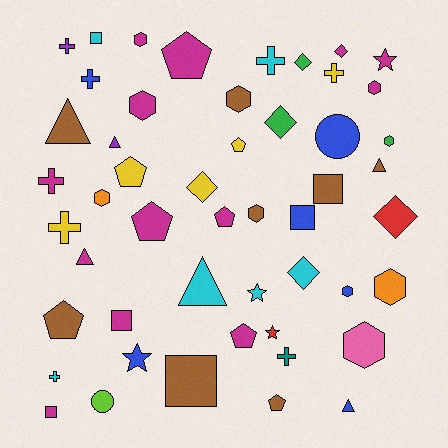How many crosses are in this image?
There are 8 crosses.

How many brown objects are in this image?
There are 8 brown objects.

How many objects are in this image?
There are 50 objects.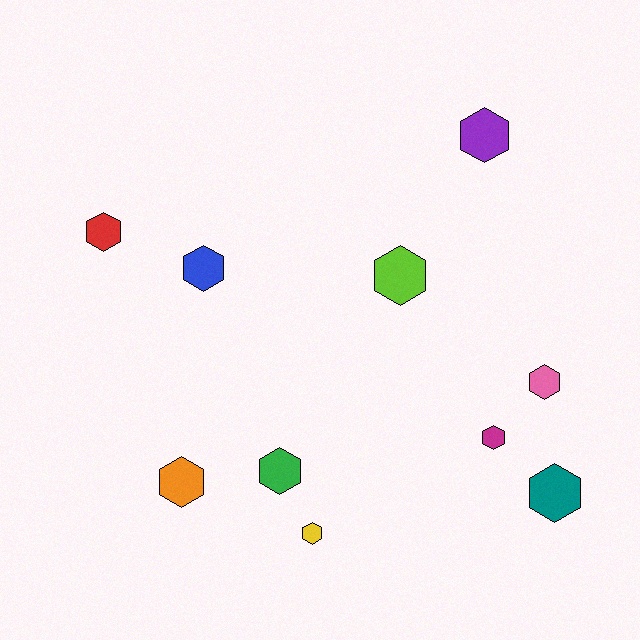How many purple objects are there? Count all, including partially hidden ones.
There is 1 purple object.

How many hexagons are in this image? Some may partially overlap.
There are 10 hexagons.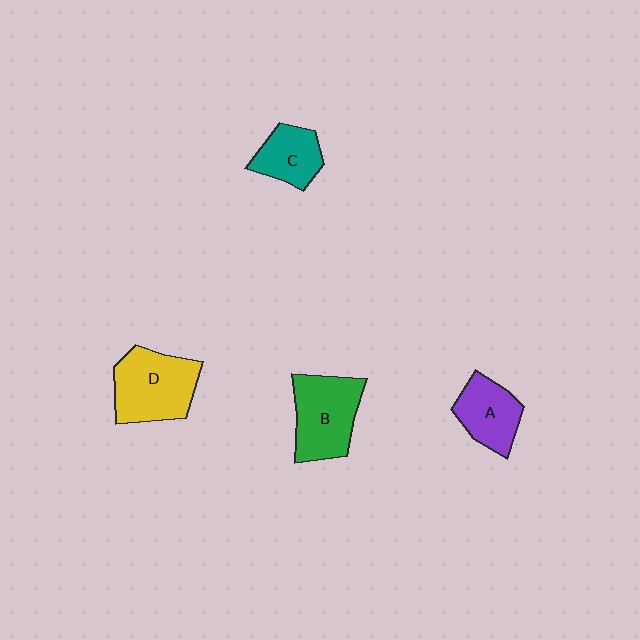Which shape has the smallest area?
Shape C (teal).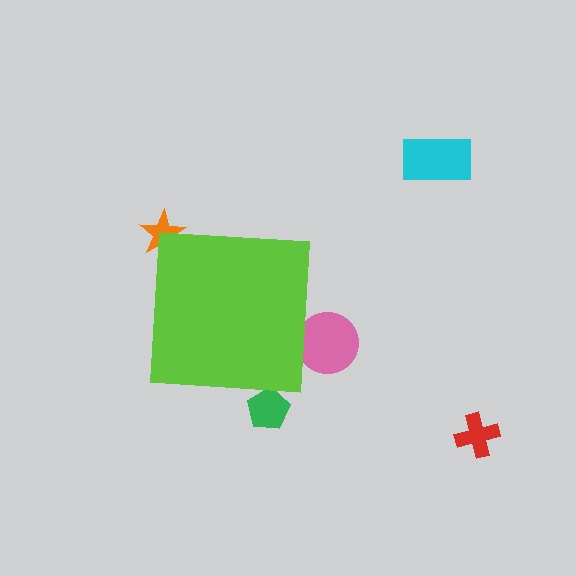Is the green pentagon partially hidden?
Yes, the green pentagon is partially hidden behind the lime square.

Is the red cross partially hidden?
No, the red cross is fully visible.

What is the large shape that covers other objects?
A lime square.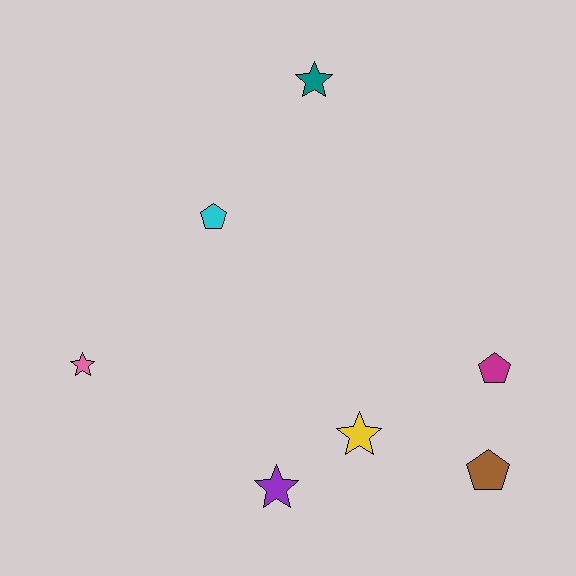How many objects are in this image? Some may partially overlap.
There are 7 objects.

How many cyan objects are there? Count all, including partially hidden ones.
There is 1 cyan object.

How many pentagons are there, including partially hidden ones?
There are 3 pentagons.